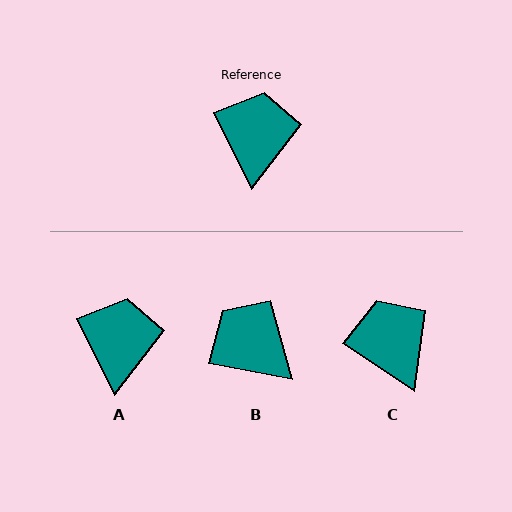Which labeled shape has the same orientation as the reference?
A.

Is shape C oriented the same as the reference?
No, it is off by about 30 degrees.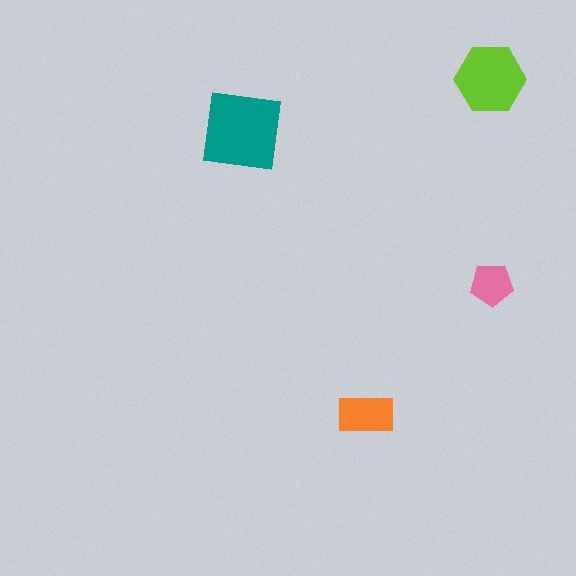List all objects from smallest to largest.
The pink pentagon, the orange rectangle, the lime hexagon, the teal square.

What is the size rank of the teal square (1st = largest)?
1st.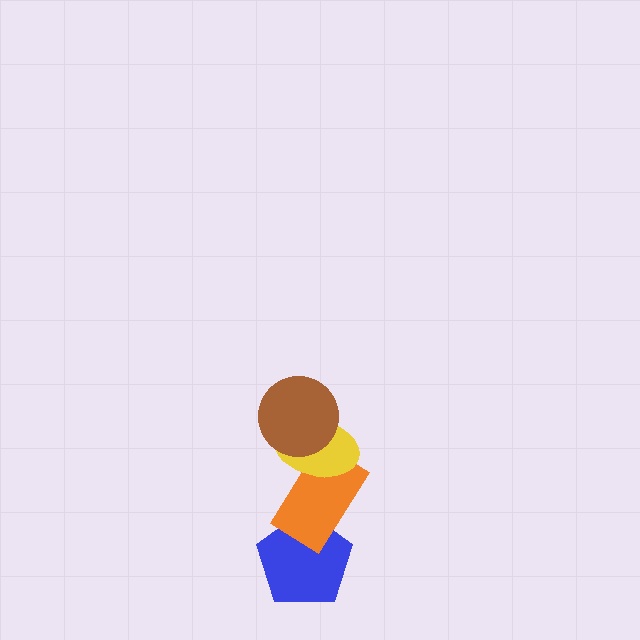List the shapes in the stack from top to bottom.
From top to bottom: the brown circle, the yellow ellipse, the orange rectangle, the blue pentagon.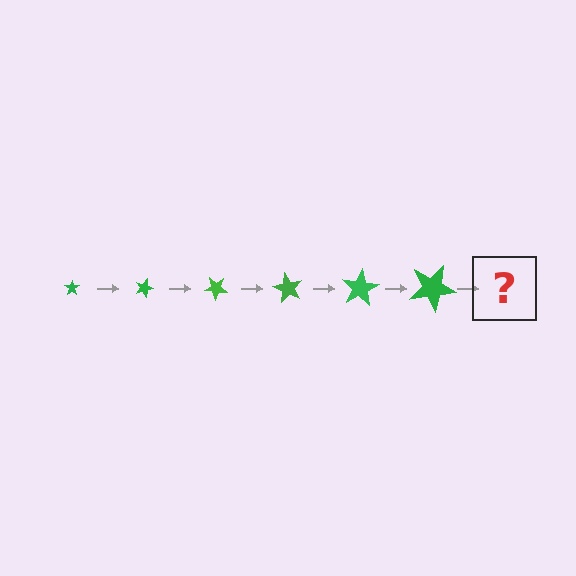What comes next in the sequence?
The next element should be a star, larger than the previous one and rotated 120 degrees from the start.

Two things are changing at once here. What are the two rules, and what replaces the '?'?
The two rules are that the star grows larger each step and it rotates 20 degrees each step. The '?' should be a star, larger than the previous one and rotated 120 degrees from the start.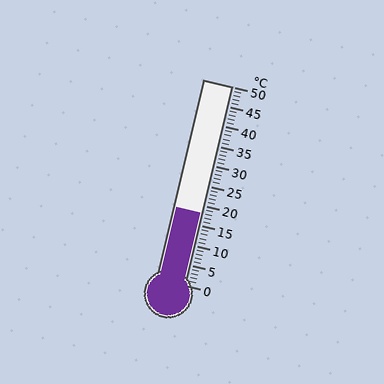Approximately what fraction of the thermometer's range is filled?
The thermometer is filled to approximately 35% of its range.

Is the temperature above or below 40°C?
The temperature is below 40°C.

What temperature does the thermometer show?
The thermometer shows approximately 18°C.